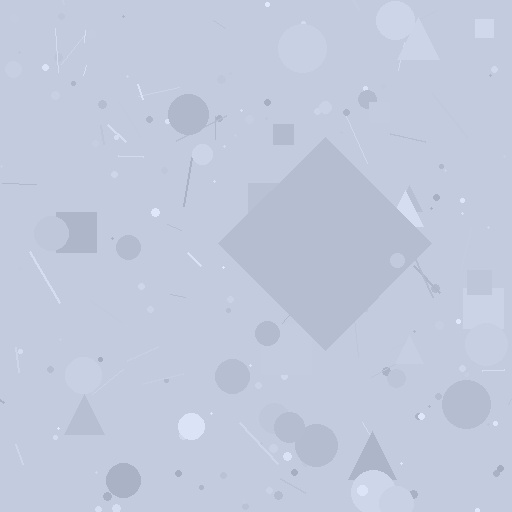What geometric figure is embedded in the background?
A diamond is embedded in the background.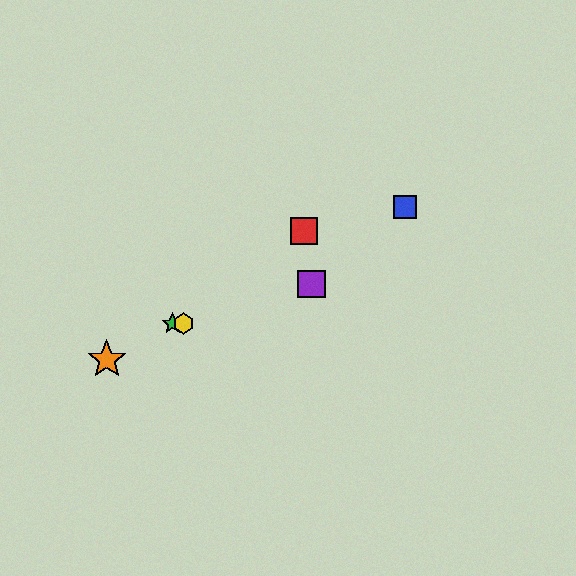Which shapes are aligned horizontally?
The green star, the yellow hexagon are aligned horizontally.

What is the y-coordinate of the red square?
The red square is at y≈231.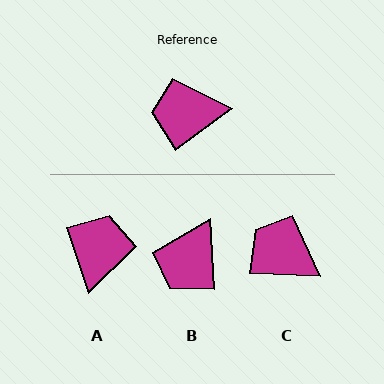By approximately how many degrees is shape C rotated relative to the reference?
Approximately 39 degrees clockwise.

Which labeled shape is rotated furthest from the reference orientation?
A, about 108 degrees away.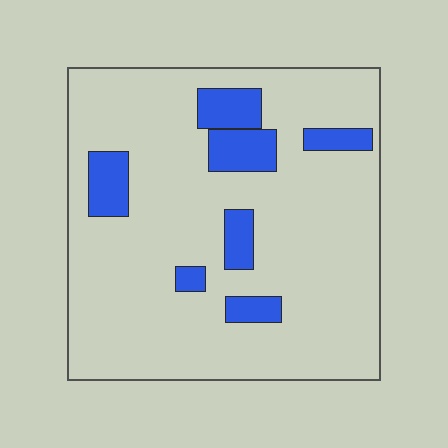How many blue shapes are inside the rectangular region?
7.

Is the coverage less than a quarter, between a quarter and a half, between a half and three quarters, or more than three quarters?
Less than a quarter.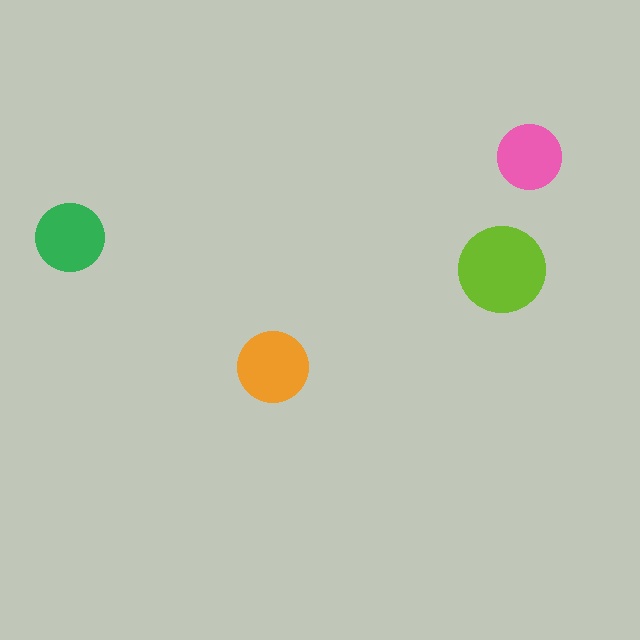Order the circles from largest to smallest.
the lime one, the orange one, the green one, the pink one.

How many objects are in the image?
There are 4 objects in the image.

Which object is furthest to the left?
The green circle is leftmost.